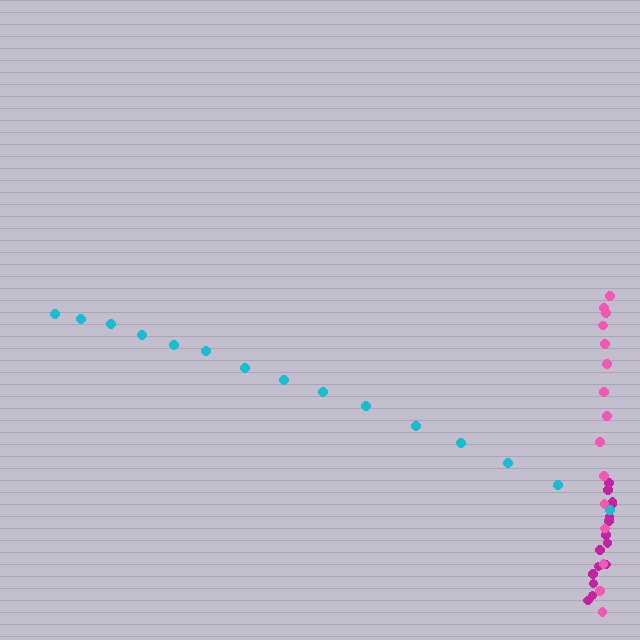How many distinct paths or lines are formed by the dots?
There are 3 distinct paths.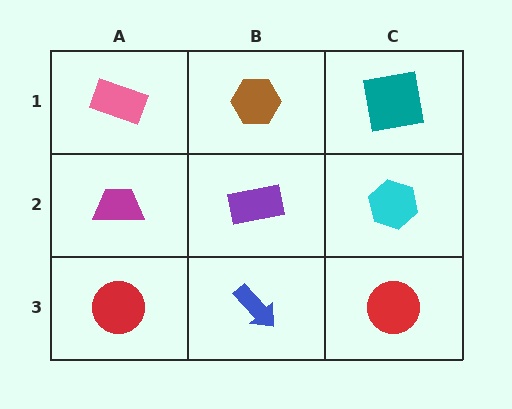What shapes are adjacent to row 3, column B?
A purple rectangle (row 2, column B), a red circle (row 3, column A), a red circle (row 3, column C).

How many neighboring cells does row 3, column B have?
3.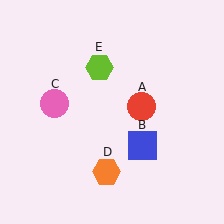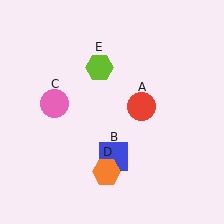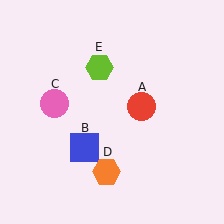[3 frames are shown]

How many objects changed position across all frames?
1 object changed position: blue square (object B).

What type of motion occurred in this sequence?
The blue square (object B) rotated clockwise around the center of the scene.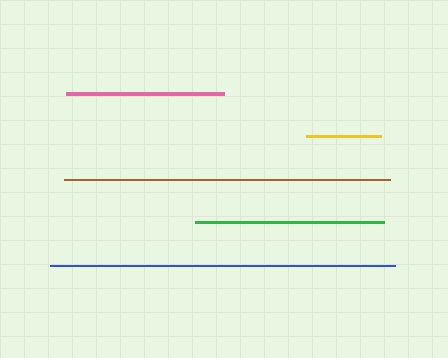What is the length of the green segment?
The green segment is approximately 189 pixels long.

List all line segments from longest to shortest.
From longest to shortest: blue, brown, green, pink, yellow.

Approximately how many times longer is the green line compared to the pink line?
The green line is approximately 1.2 times the length of the pink line.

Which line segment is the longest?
The blue line is the longest at approximately 345 pixels.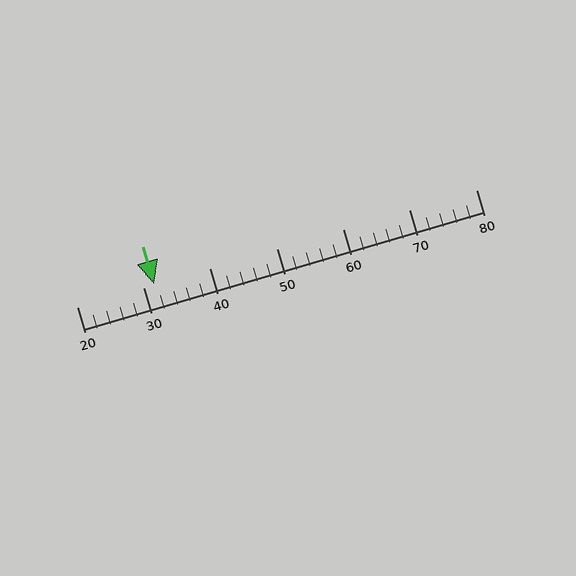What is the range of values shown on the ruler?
The ruler shows values from 20 to 80.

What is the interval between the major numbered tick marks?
The major tick marks are spaced 10 units apart.